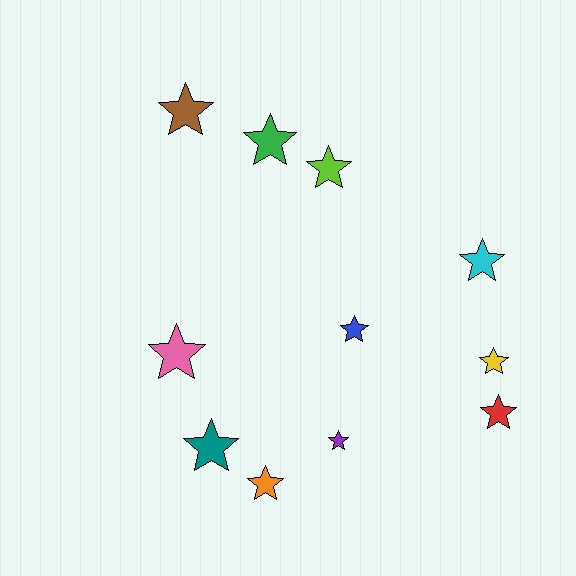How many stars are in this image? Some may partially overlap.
There are 11 stars.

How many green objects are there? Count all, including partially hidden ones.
There is 1 green object.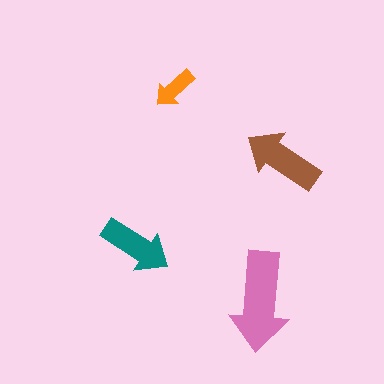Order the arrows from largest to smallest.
the pink one, the brown one, the teal one, the orange one.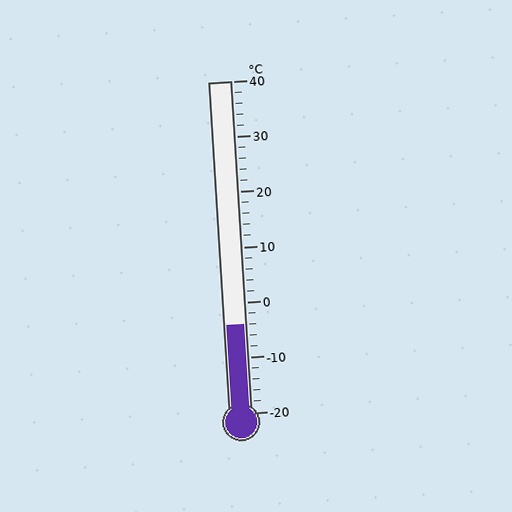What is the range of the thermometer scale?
The thermometer scale ranges from -20°C to 40°C.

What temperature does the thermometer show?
The thermometer shows approximately -4°C.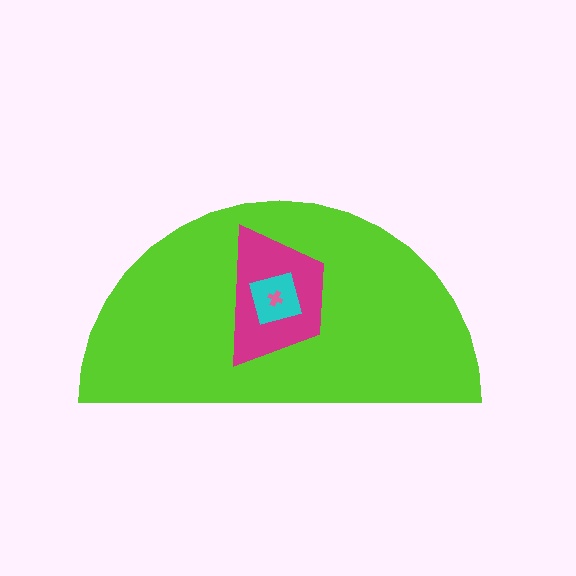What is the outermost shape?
The lime semicircle.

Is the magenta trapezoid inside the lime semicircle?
Yes.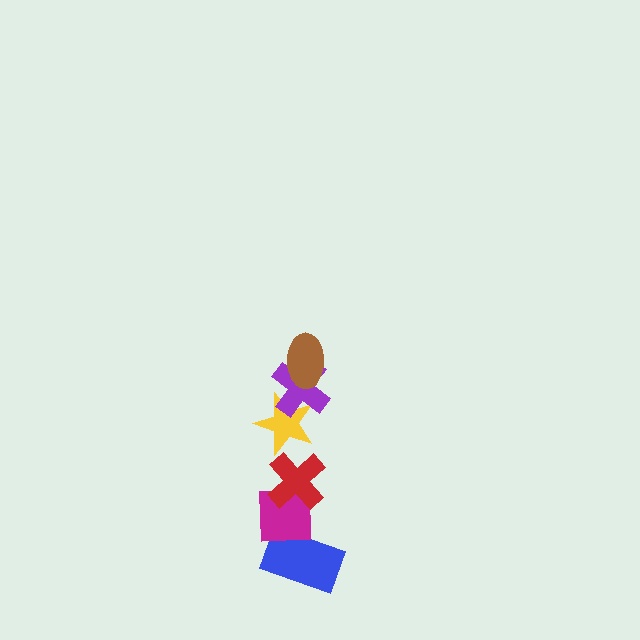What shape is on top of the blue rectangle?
The magenta square is on top of the blue rectangle.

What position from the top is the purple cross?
The purple cross is 2nd from the top.